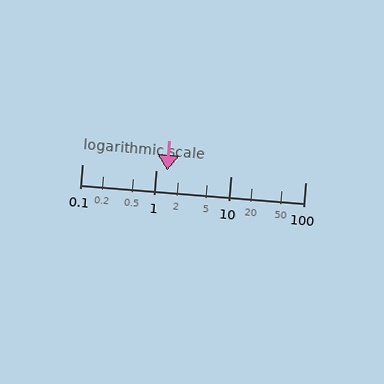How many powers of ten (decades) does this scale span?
The scale spans 3 decades, from 0.1 to 100.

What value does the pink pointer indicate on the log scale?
The pointer indicates approximately 1.4.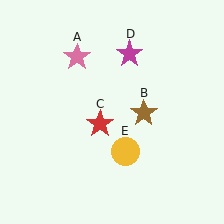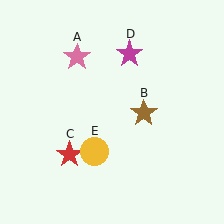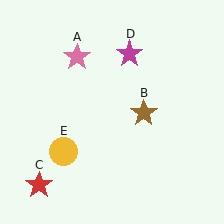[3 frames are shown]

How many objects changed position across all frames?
2 objects changed position: red star (object C), yellow circle (object E).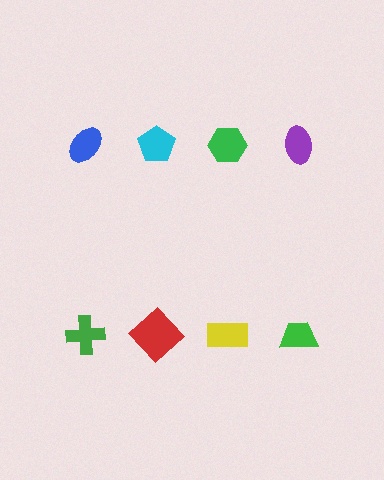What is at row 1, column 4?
A purple ellipse.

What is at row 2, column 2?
A red diamond.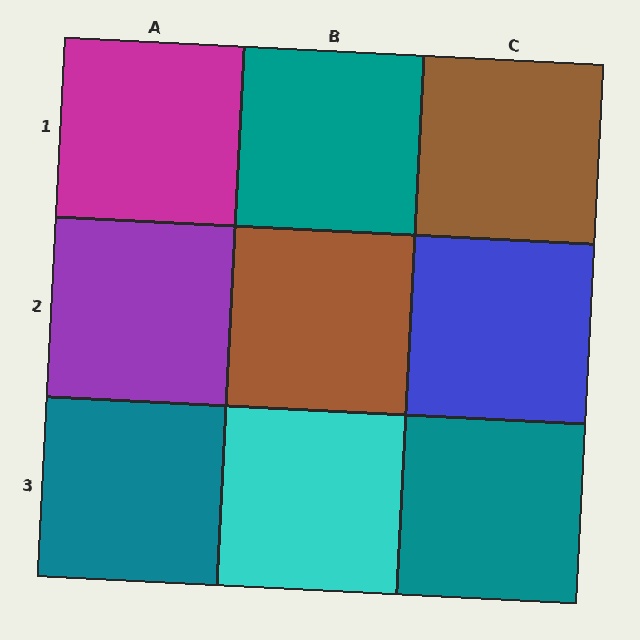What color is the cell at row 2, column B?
Brown.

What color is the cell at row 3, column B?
Cyan.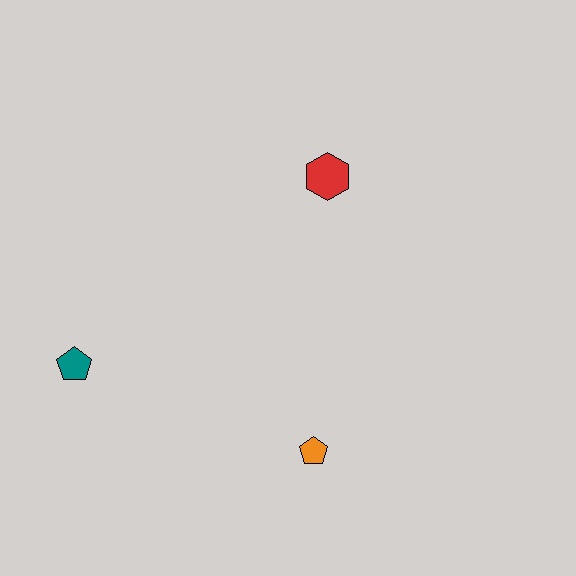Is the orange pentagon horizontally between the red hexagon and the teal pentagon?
Yes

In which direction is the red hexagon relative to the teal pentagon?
The red hexagon is to the right of the teal pentagon.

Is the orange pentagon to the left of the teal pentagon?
No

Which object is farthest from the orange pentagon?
The red hexagon is farthest from the orange pentagon.